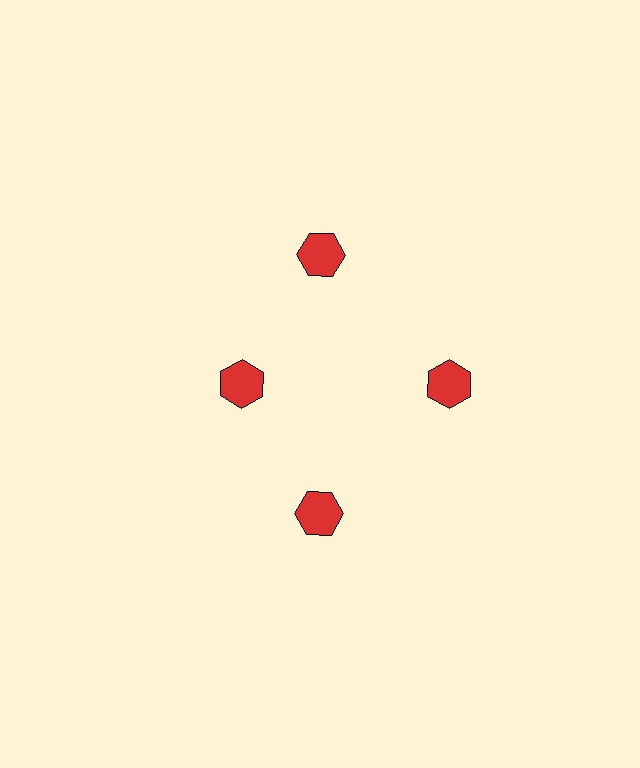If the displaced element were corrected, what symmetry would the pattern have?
It would have 4-fold rotational symmetry — the pattern would map onto itself every 90 degrees.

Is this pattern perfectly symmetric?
No. The 4 red hexagons are arranged in a ring, but one element near the 9 o'clock position is pulled inward toward the center, breaking the 4-fold rotational symmetry.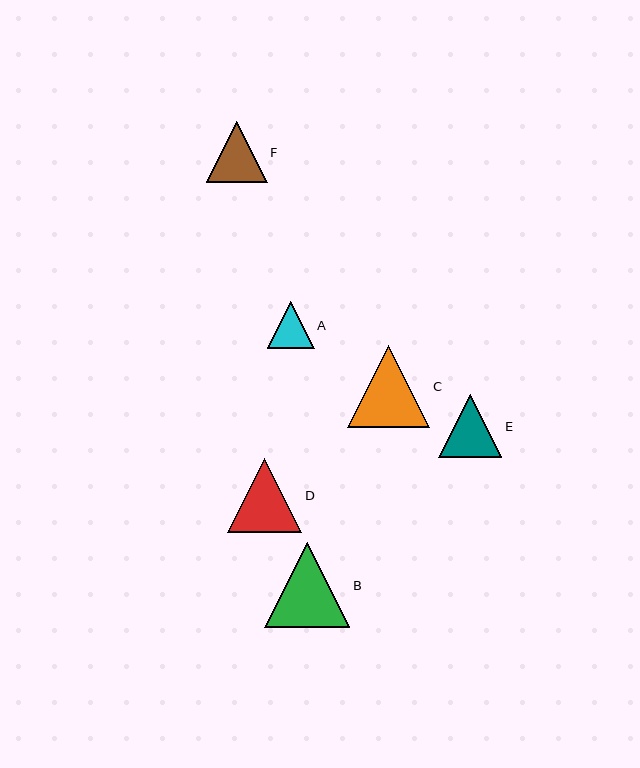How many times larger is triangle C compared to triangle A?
Triangle C is approximately 1.7 times the size of triangle A.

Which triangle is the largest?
Triangle B is the largest with a size of approximately 85 pixels.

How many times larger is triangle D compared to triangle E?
Triangle D is approximately 1.2 times the size of triangle E.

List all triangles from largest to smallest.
From largest to smallest: B, C, D, E, F, A.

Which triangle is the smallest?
Triangle A is the smallest with a size of approximately 47 pixels.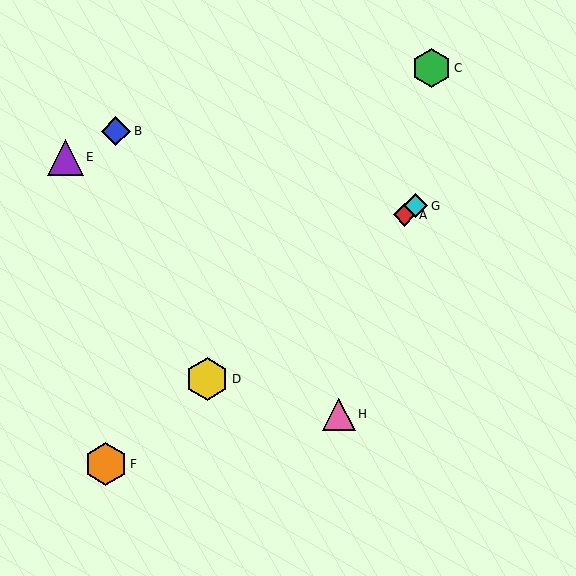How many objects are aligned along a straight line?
4 objects (A, D, F, G) are aligned along a straight line.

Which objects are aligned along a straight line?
Objects A, D, F, G are aligned along a straight line.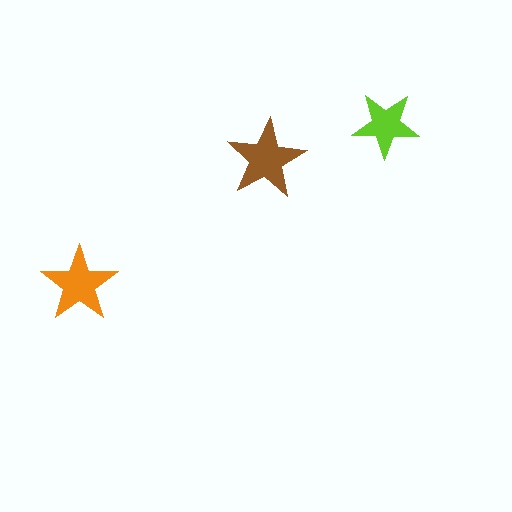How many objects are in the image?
There are 3 objects in the image.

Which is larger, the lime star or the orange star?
The orange one.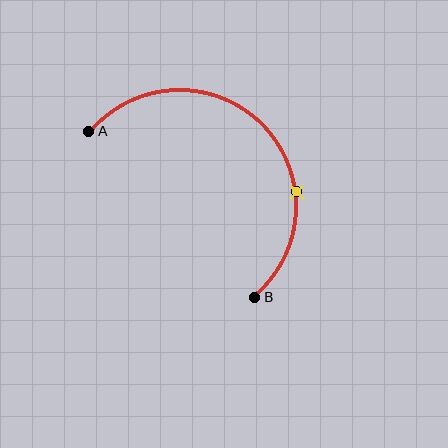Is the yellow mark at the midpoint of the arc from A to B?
No. The yellow mark lies on the arc but is closer to endpoint B. The arc midpoint would be at the point on the curve equidistant along the arc from both A and B.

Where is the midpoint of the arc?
The arc midpoint is the point on the curve farthest from the straight line joining A and B. It sits above and to the right of that line.